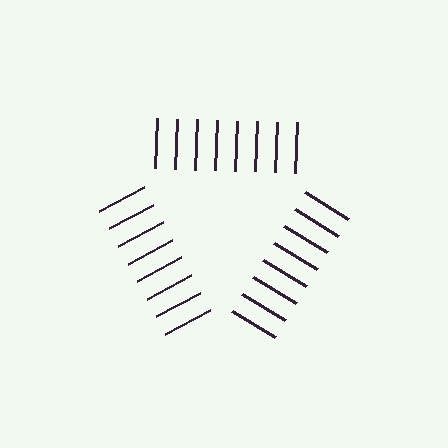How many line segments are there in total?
24 — 8 along each of the 3 edges.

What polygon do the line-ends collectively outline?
An illusory triangle — the line segments terminate on its edges but no continuous stroke is drawn.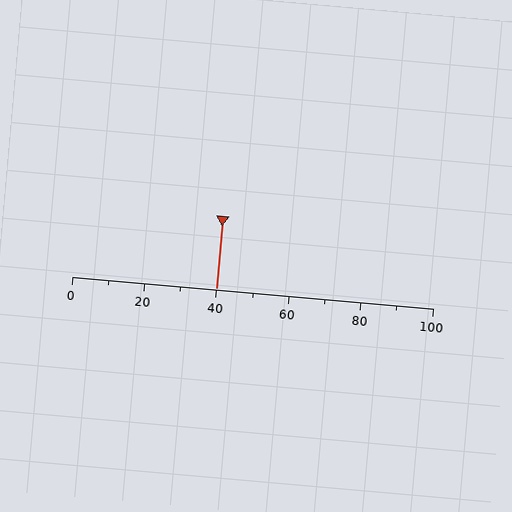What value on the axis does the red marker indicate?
The marker indicates approximately 40.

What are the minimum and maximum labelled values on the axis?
The axis runs from 0 to 100.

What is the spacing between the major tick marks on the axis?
The major ticks are spaced 20 apart.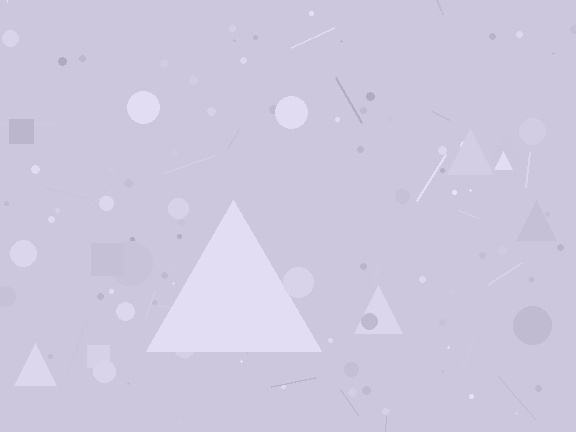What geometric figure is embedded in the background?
A triangle is embedded in the background.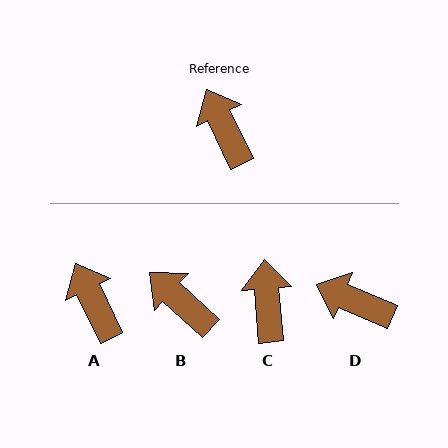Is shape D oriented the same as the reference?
No, it is off by about 42 degrees.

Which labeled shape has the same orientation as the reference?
A.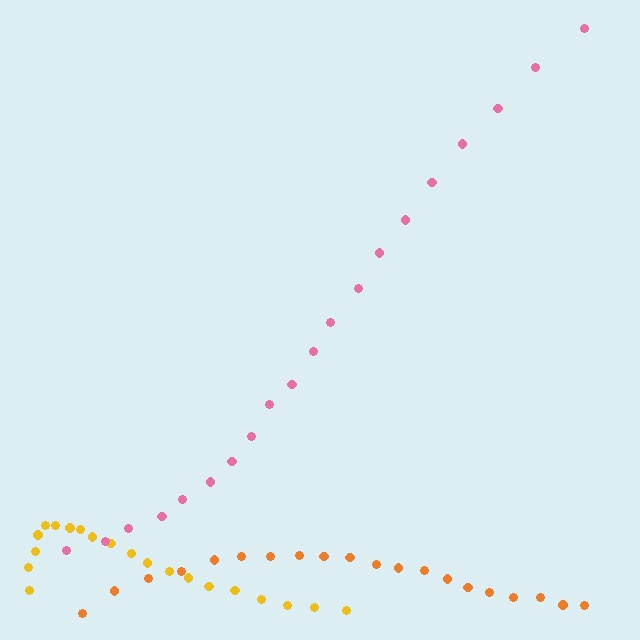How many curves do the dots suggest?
There are 3 distinct paths.